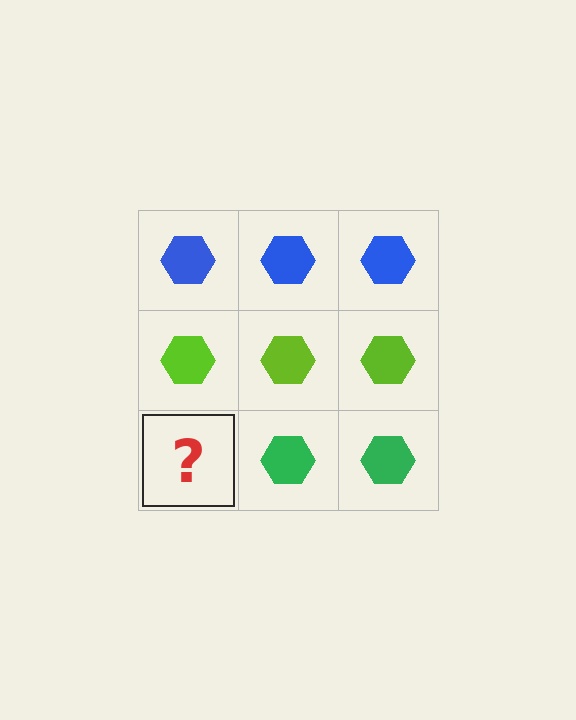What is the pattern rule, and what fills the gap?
The rule is that each row has a consistent color. The gap should be filled with a green hexagon.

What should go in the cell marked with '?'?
The missing cell should contain a green hexagon.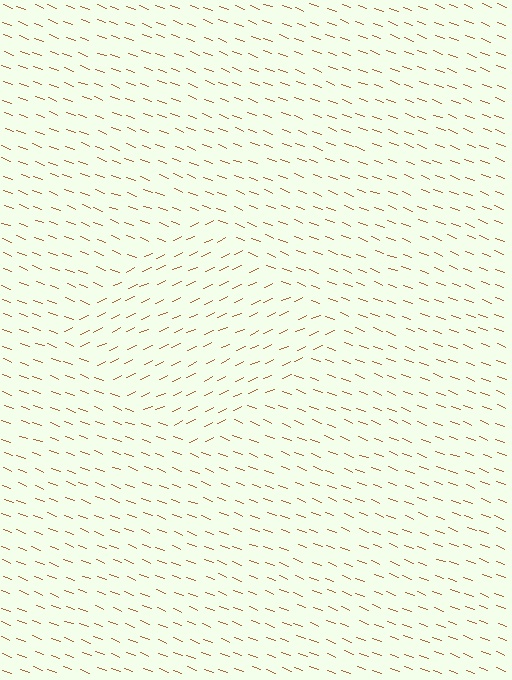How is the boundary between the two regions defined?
The boundary is defined purely by a change in line orientation (approximately 45 degrees difference). All lines are the same color and thickness.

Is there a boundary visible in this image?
Yes, there is a texture boundary formed by a change in line orientation.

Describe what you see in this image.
The image is filled with small brown line segments. A diamond region in the image has lines oriented differently from the surrounding lines, creating a visible texture boundary.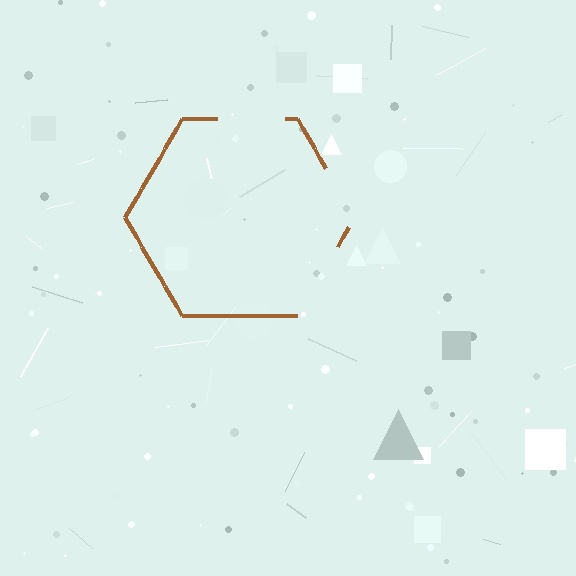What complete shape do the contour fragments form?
The contour fragments form a hexagon.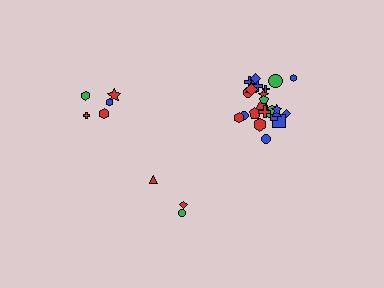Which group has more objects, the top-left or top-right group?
The top-right group.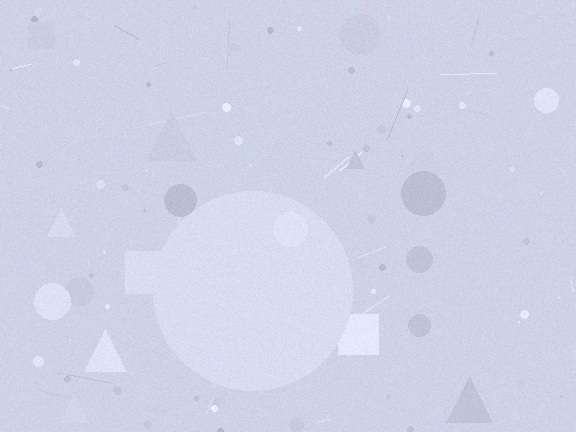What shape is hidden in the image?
A circle is hidden in the image.